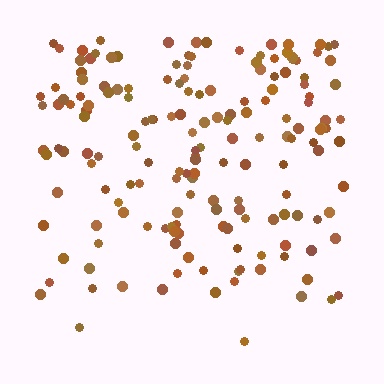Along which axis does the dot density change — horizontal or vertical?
Vertical.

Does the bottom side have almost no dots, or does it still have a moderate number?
Still a moderate number, just noticeably fewer than the top.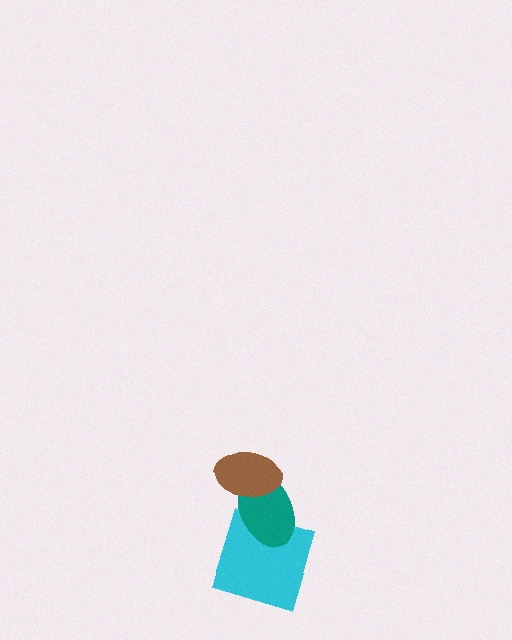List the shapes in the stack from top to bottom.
From top to bottom: the brown ellipse, the teal ellipse, the cyan square.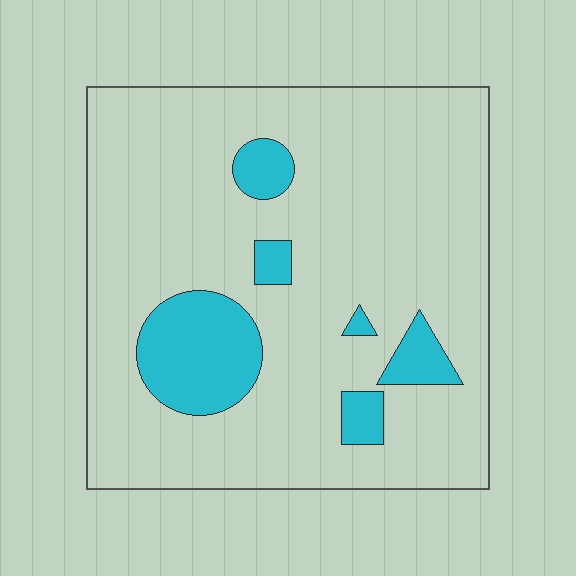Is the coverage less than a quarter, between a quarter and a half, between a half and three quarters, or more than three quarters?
Less than a quarter.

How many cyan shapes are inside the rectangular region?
6.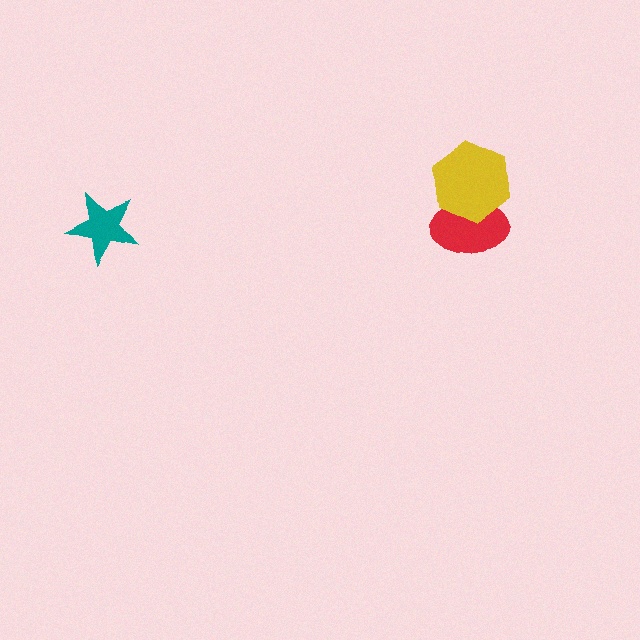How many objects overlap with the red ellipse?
1 object overlaps with the red ellipse.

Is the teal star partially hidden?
No, no other shape covers it.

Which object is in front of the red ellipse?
The yellow hexagon is in front of the red ellipse.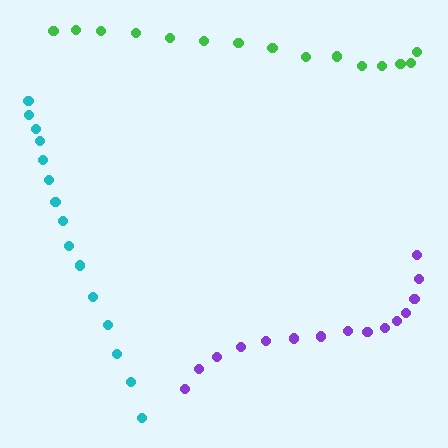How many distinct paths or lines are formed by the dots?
There are 3 distinct paths.